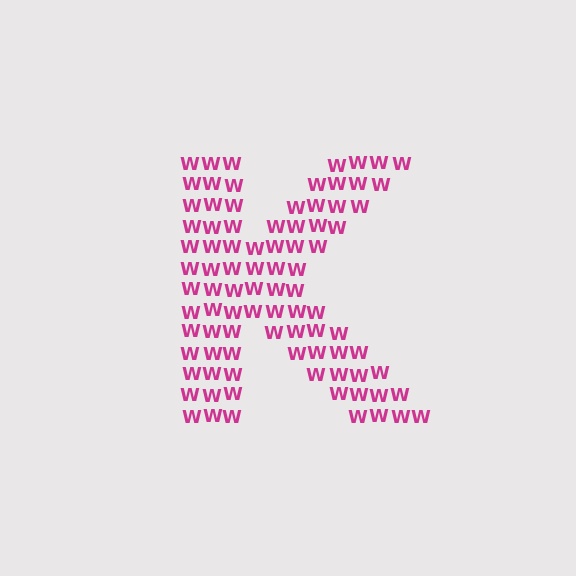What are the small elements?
The small elements are letter W's.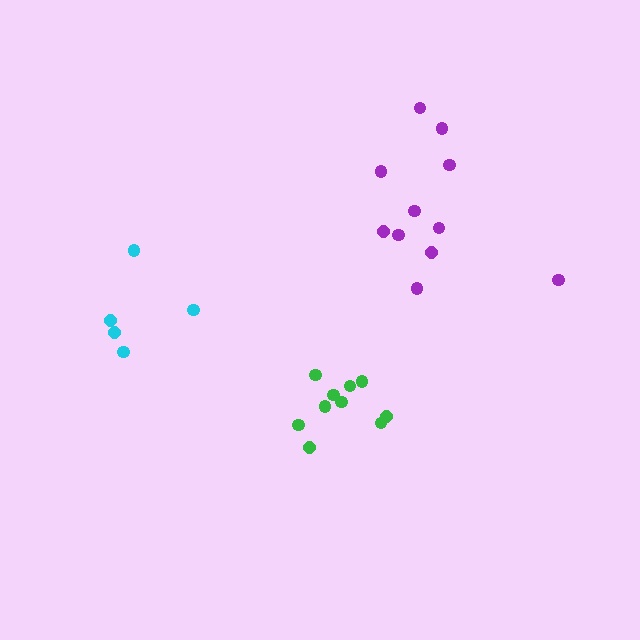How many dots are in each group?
Group 1: 5 dots, Group 2: 10 dots, Group 3: 11 dots (26 total).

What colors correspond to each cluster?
The clusters are colored: cyan, green, purple.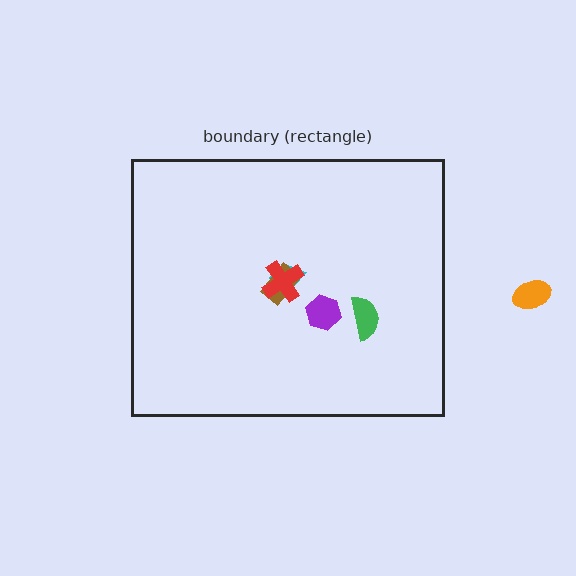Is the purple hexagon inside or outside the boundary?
Inside.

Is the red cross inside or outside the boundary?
Inside.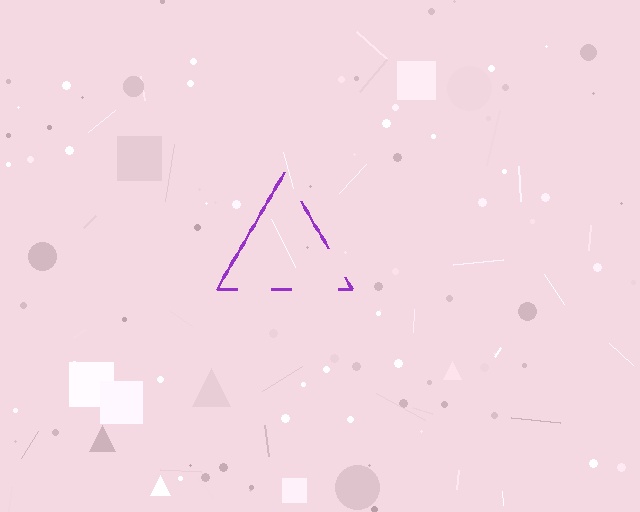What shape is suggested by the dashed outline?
The dashed outline suggests a triangle.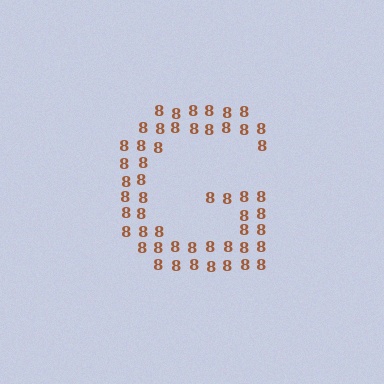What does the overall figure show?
The overall figure shows the letter G.